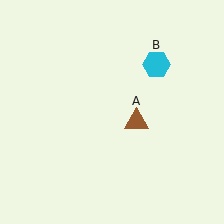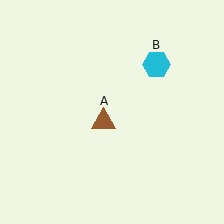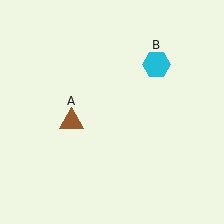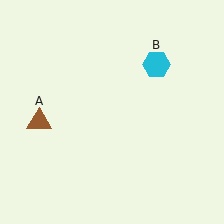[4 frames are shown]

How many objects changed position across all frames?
1 object changed position: brown triangle (object A).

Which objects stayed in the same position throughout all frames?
Cyan hexagon (object B) remained stationary.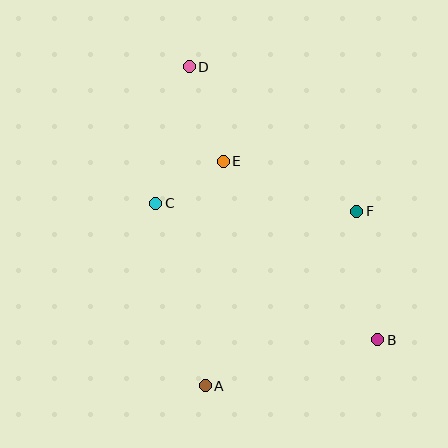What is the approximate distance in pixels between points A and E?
The distance between A and E is approximately 225 pixels.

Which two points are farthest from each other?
Points B and D are farthest from each other.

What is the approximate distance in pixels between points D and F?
The distance between D and F is approximately 221 pixels.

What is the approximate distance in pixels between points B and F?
The distance between B and F is approximately 130 pixels.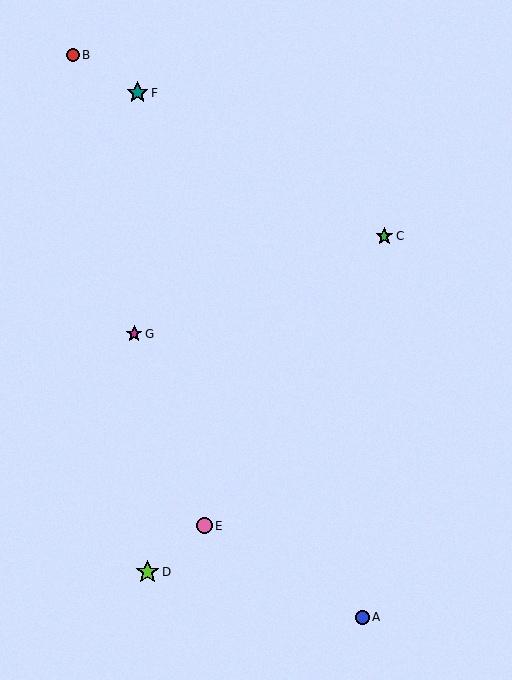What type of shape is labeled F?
Shape F is a teal star.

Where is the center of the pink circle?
The center of the pink circle is at (205, 526).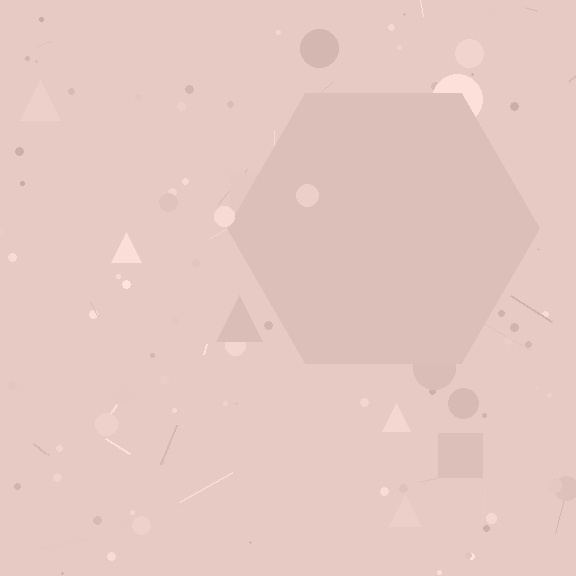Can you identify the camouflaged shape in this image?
The camouflaged shape is a hexagon.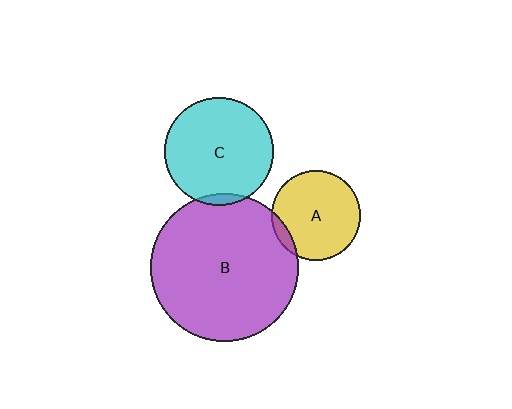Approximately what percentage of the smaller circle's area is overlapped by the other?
Approximately 5%.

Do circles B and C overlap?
Yes.